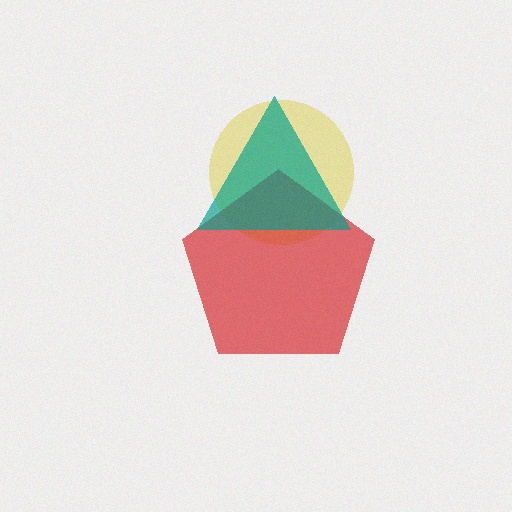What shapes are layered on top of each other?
The layered shapes are: a yellow circle, a red pentagon, a teal triangle.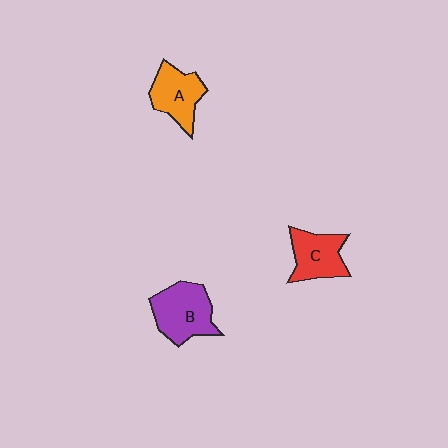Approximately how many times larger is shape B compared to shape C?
Approximately 1.3 times.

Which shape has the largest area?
Shape B (purple).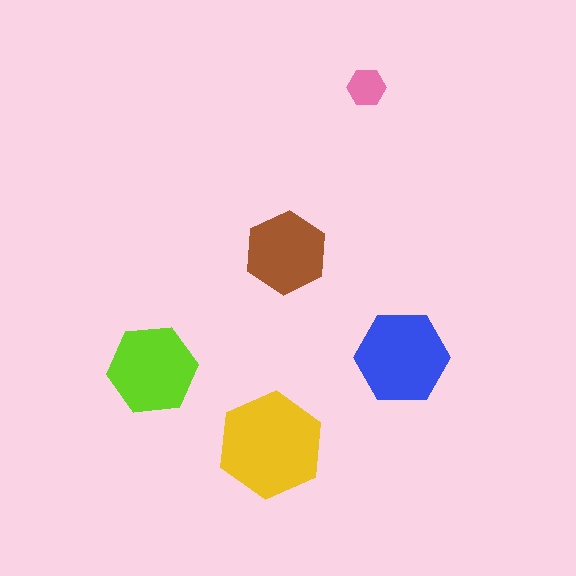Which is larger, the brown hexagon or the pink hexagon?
The brown one.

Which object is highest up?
The pink hexagon is topmost.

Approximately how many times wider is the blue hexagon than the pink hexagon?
About 2.5 times wider.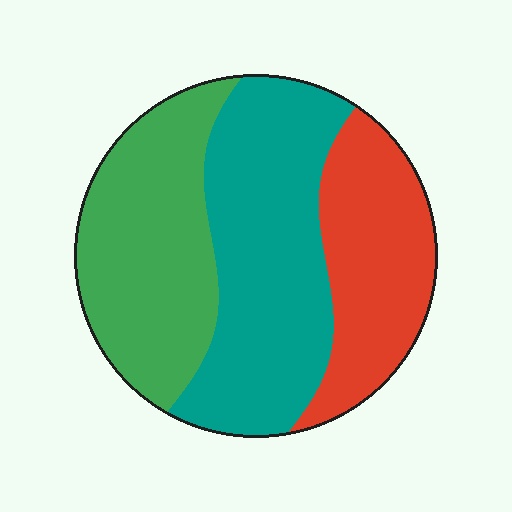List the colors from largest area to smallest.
From largest to smallest: teal, green, red.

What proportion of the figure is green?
Green covers 33% of the figure.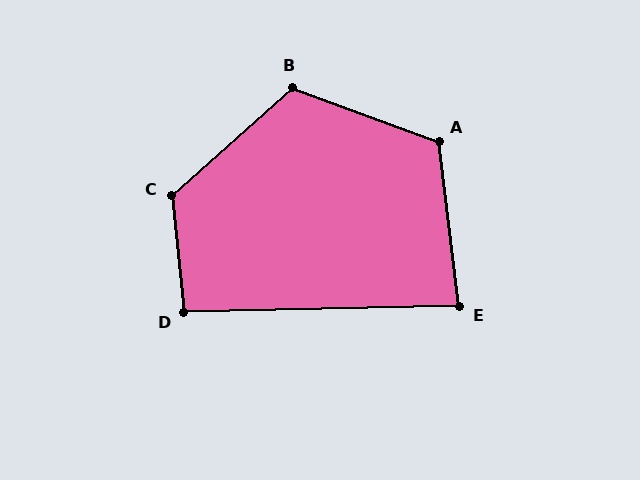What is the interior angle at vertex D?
Approximately 94 degrees (approximately right).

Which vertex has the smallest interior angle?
E, at approximately 84 degrees.